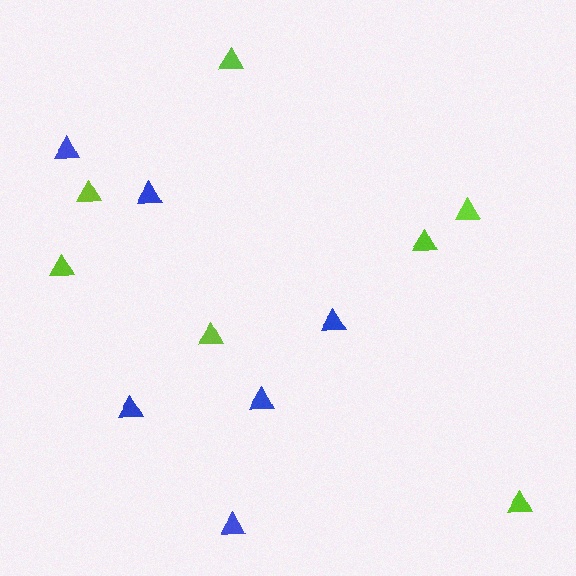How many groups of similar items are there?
There are 2 groups: one group of blue triangles (6) and one group of lime triangles (7).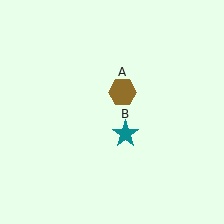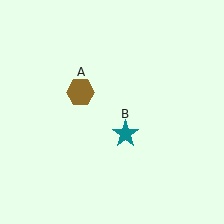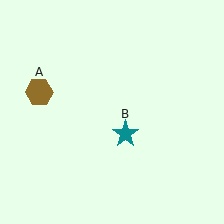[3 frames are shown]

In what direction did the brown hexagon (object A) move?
The brown hexagon (object A) moved left.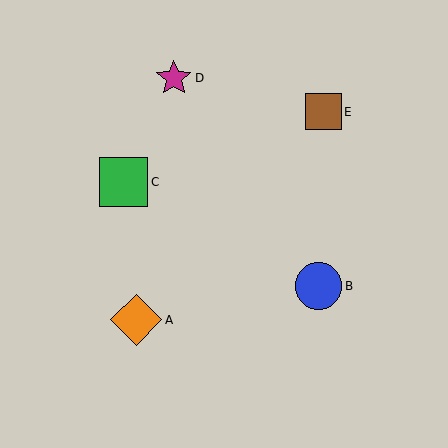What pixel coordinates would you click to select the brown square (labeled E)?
Click at (323, 112) to select the brown square E.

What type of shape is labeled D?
Shape D is a magenta star.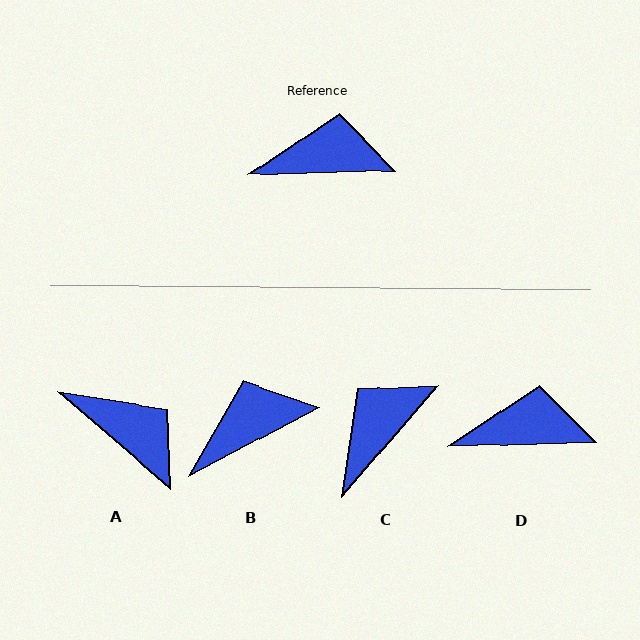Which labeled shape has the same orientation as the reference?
D.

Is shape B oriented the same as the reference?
No, it is off by about 26 degrees.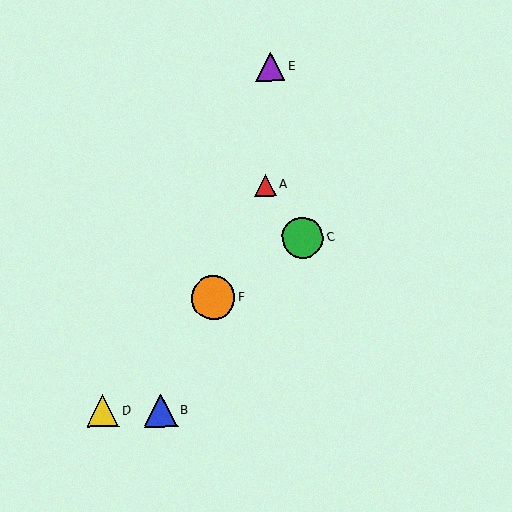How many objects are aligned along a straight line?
3 objects (A, B, F) are aligned along a straight line.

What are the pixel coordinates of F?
Object F is at (213, 298).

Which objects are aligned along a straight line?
Objects A, B, F are aligned along a straight line.